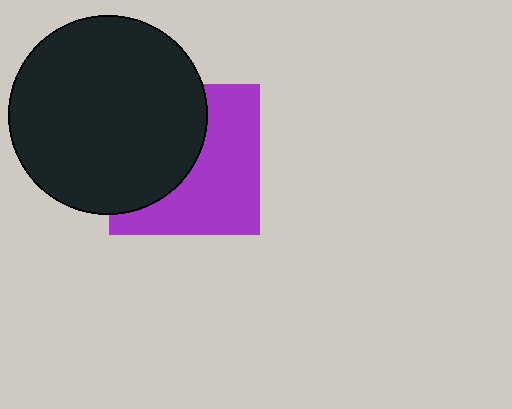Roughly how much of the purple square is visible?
About half of it is visible (roughly 53%).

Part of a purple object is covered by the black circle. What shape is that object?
It is a square.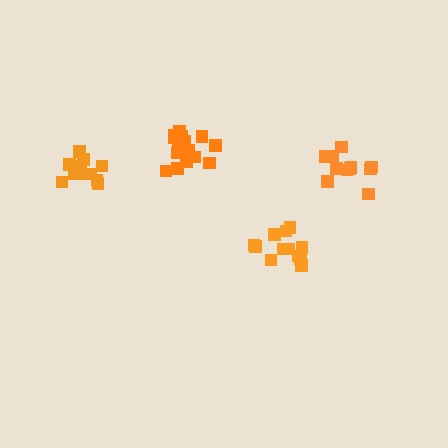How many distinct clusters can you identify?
There are 4 distinct clusters.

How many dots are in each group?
Group 1: 13 dots, Group 2: 17 dots, Group 3: 11 dots, Group 4: 13 dots (54 total).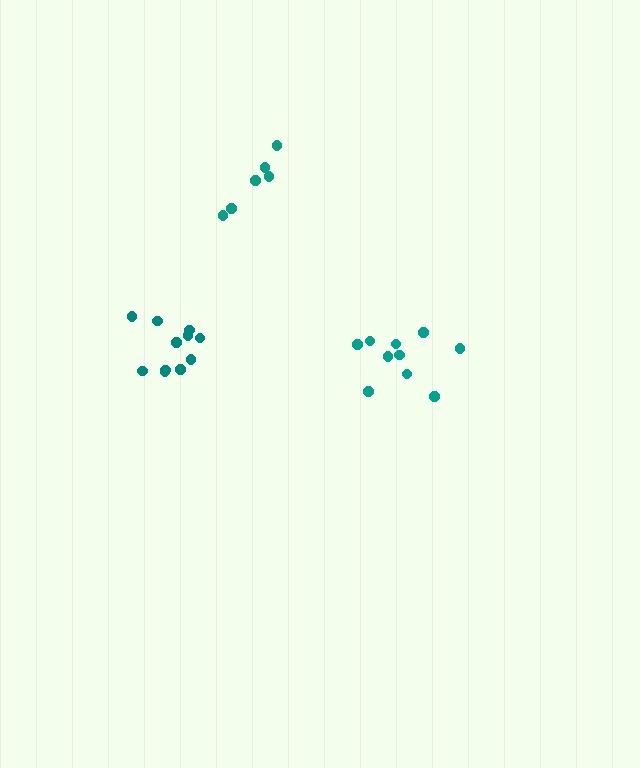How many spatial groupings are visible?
There are 3 spatial groupings.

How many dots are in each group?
Group 1: 6 dots, Group 2: 10 dots, Group 3: 11 dots (27 total).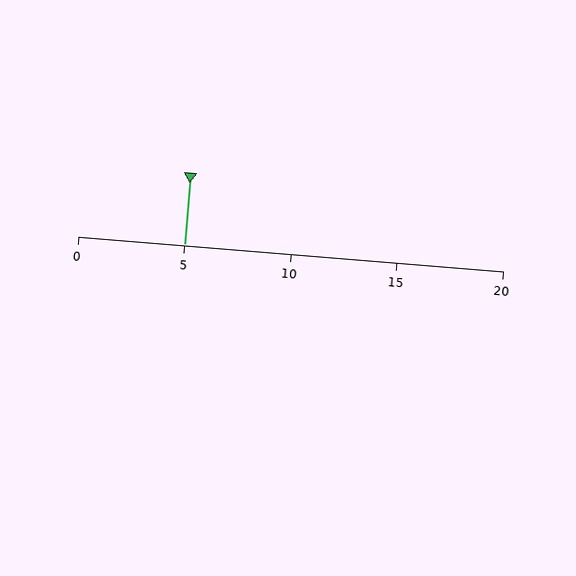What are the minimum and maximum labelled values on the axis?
The axis runs from 0 to 20.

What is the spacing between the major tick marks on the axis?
The major ticks are spaced 5 apart.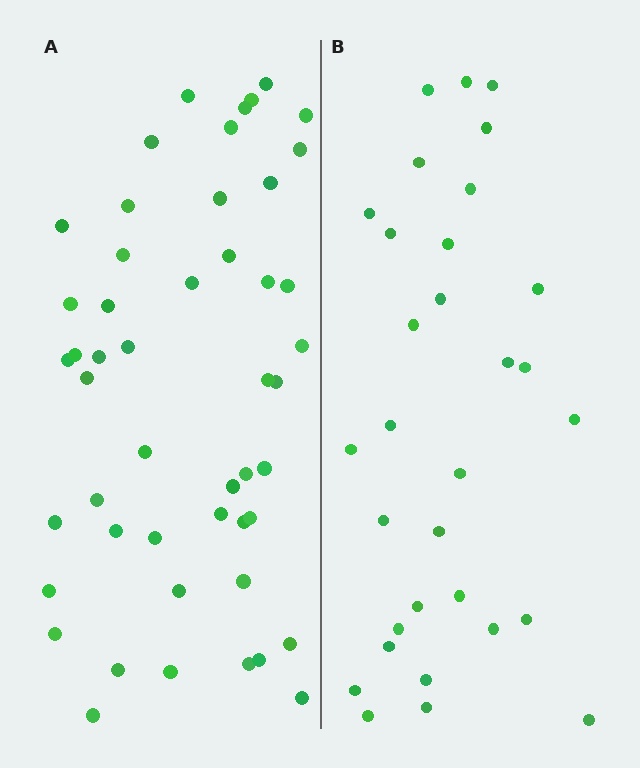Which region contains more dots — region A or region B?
Region A (the left region) has more dots.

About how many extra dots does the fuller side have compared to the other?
Region A has approximately 20 more dots than region B.